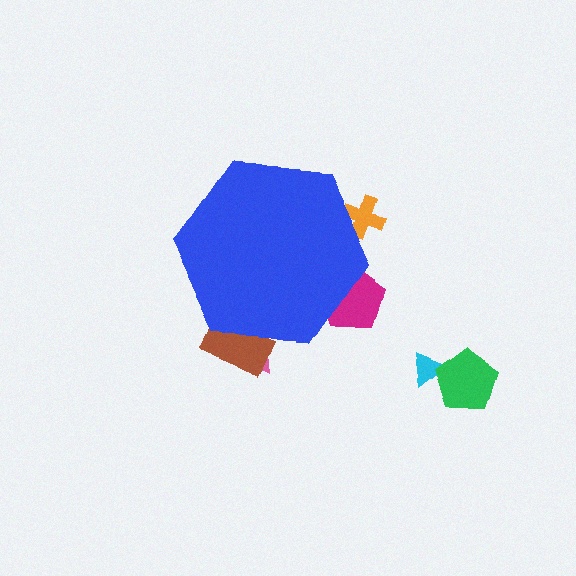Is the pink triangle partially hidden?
Yes, the pink triangle is partially hidden behind the blue hexagon.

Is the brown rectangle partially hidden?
Yes, the brown rectangle is partially hidden behind the blue hexagon.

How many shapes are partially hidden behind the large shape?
4 shapes are partially hidden.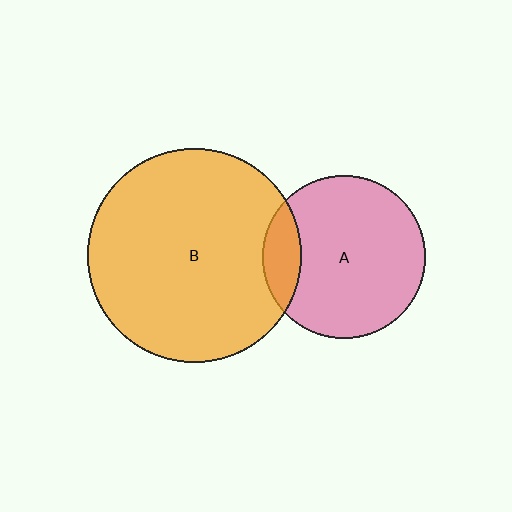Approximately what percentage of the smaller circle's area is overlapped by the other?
Approximately 15%.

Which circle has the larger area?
Circle B (orange).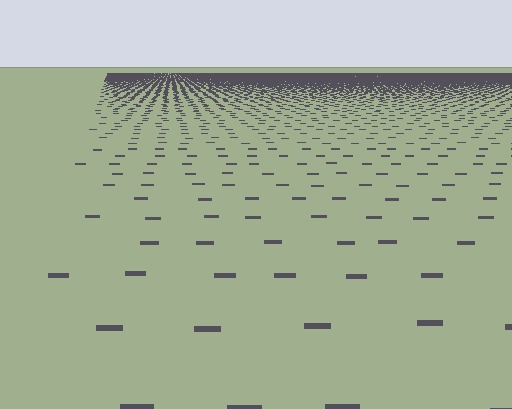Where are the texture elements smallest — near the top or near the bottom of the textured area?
Near the top.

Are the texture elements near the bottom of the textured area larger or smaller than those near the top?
Larger. Near the bottom, elements are closer to the viewer and appear at a bigger on-screen size.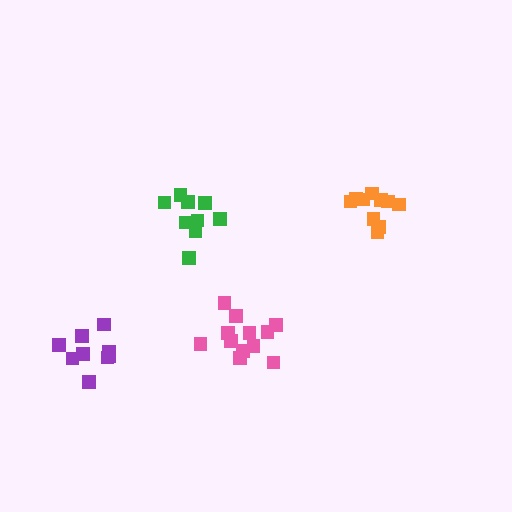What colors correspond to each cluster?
The clusters are colored: orange, green, pink, purple.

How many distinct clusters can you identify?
There are 4 distinct clusters.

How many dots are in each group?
Group 1: 10 dots, Group 2: 9 dots, Group 3: 12 dots, Group 4: 9 dots (40 total).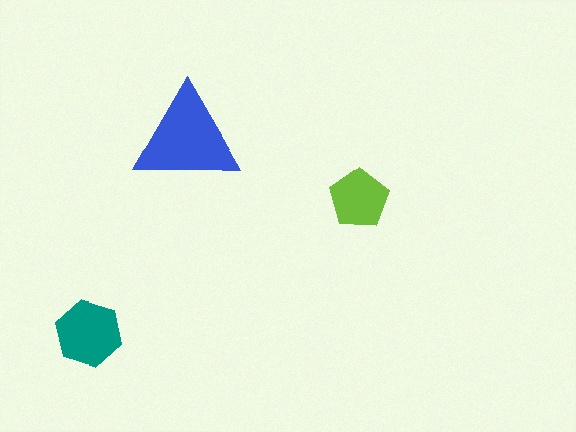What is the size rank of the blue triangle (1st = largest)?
1st.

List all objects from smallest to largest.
The lime pentagon, the teal hexagon, the blue triangle.